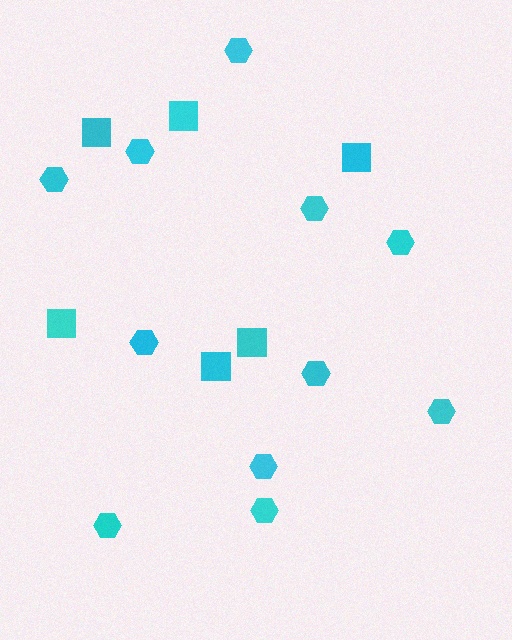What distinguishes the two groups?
There are 2 groups: one group of hexagons (11) and one group of squares (6).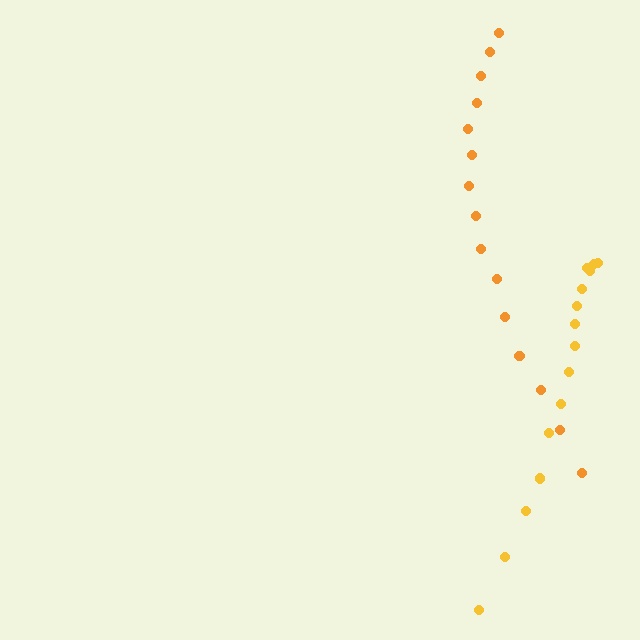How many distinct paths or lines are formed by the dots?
There are 2 distinct paths.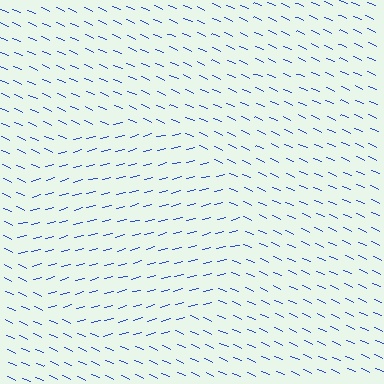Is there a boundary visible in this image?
Yes, there is a texture boundary formed by a change in line orientation.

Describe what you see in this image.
The image is filled with small blue line segments. A circle region in the image has lines oriented differently from the surrounding lines, creating a visible texture boundary.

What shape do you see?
I see a circle.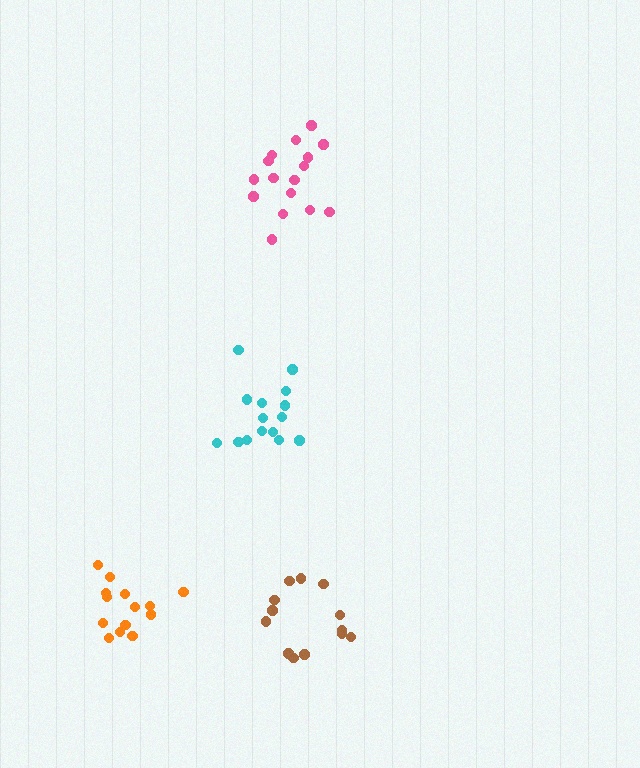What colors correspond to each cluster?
The clusters are colored: cyan, pink, orange, brown.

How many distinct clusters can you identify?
There are 4 distinct clusters.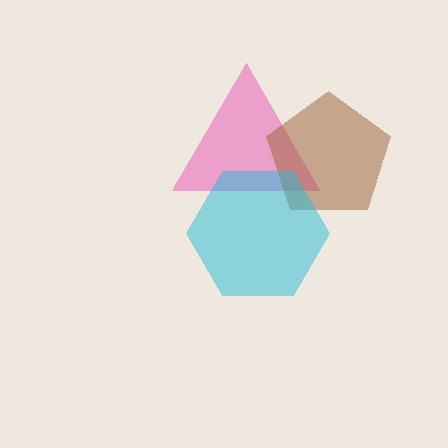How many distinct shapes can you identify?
There are 3 distinct shapes: a pink triangle, a brown pentagon, a cyan hexagon.